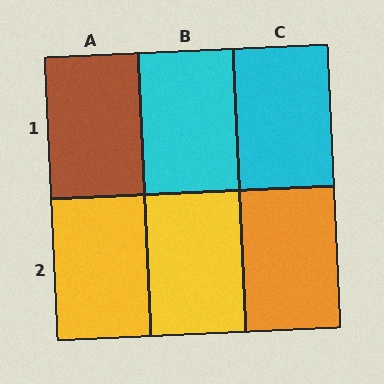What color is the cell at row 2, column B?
Yellow.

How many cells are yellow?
2 cells are yellow.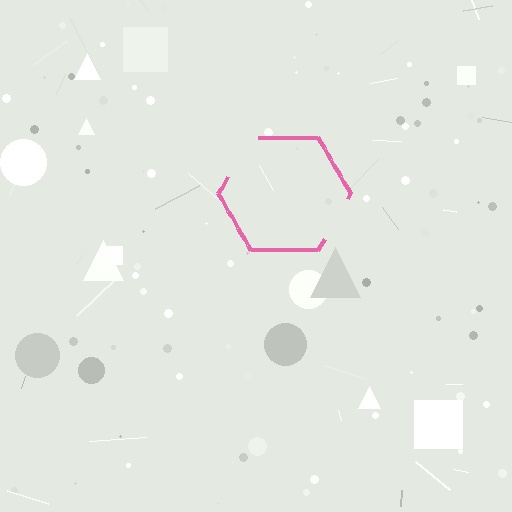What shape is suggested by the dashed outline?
The dashed outline suggests a hexagon.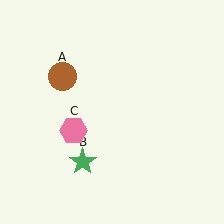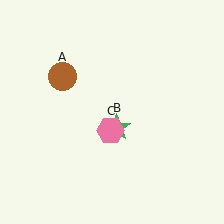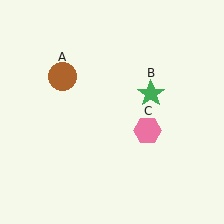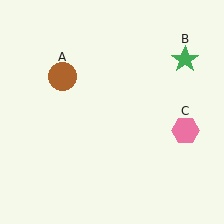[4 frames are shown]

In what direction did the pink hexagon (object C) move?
The pink hexagon (object C) moved right.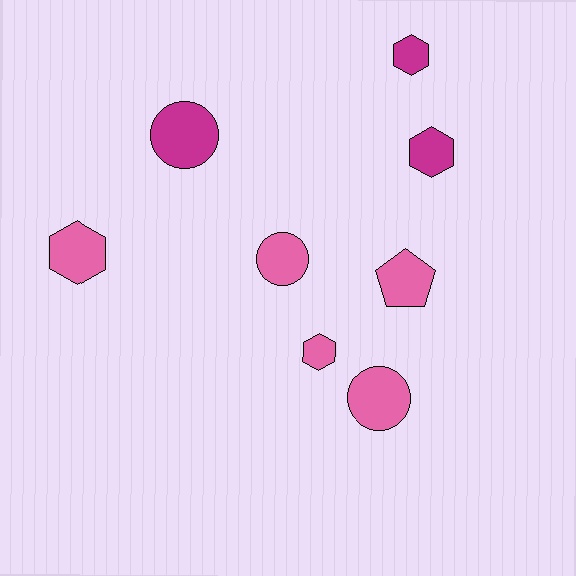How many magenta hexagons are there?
There are 2 magenta hexagons.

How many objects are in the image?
There are 8 objects.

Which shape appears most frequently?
Hexagon, with 4 objects.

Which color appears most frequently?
Pink, with 5 objects.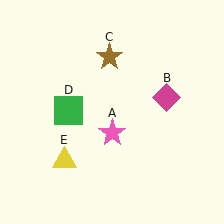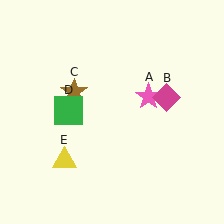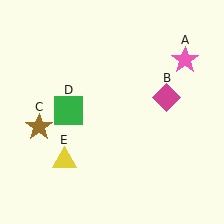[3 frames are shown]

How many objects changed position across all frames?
2 objects changed position: pink star (object A), brown star (object C).